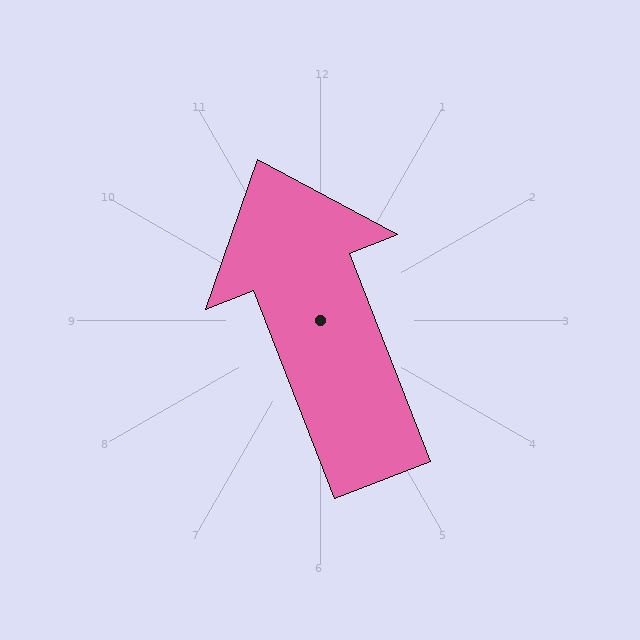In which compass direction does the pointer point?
North.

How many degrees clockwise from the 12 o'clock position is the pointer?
Approximately 339 degrees.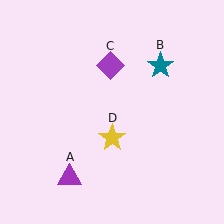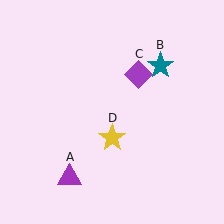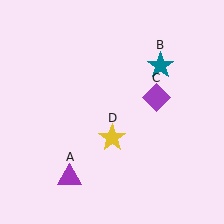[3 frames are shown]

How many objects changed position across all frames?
1 object changed position: purple diamond (object C).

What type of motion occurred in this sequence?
The purple diamond (object C) rotated clockwise around the center of the scene.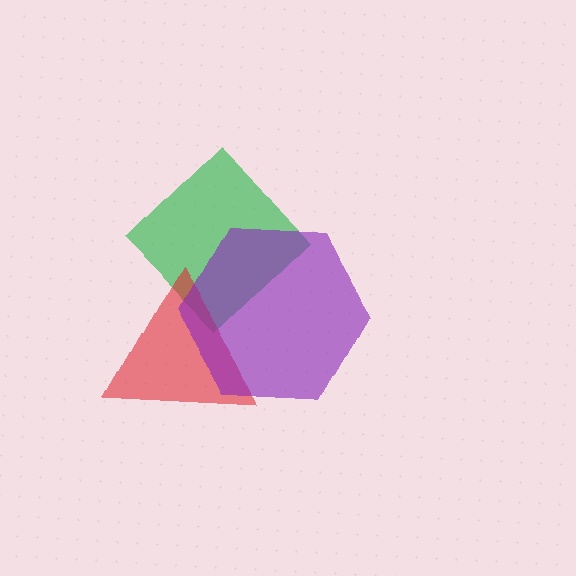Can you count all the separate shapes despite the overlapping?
Yes, there are 3 separate shapes.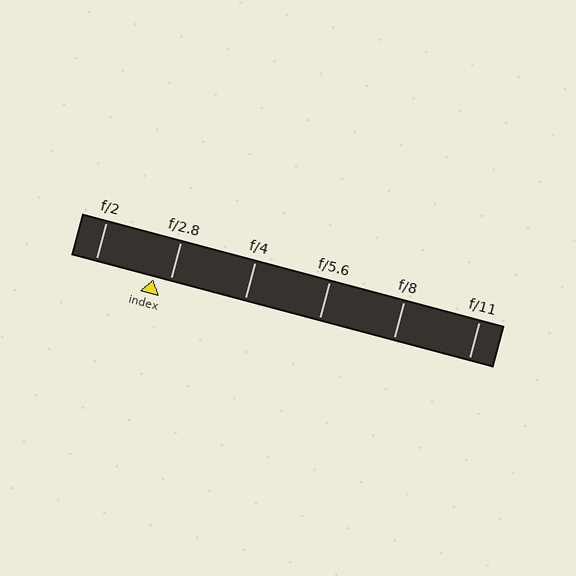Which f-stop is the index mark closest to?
The index mark is closest to f/2.8.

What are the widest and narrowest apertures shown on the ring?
The widest aperture shown is f/2 and the narrowest is f/11.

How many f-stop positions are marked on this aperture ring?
There are 6 f-stop positions marked.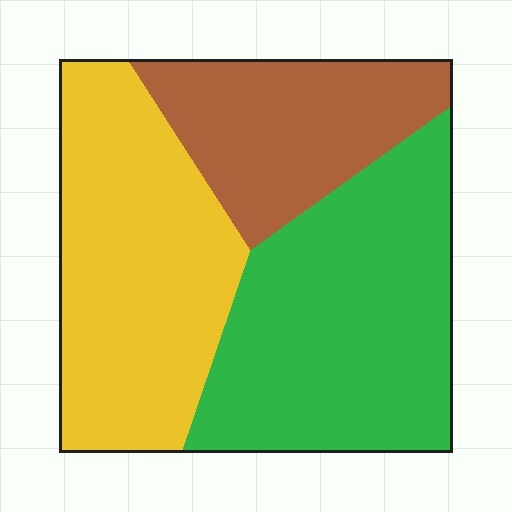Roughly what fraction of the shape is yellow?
Yellow covers 36% of the shape.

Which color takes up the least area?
Brown, at roughly 25%.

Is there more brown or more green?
Green.